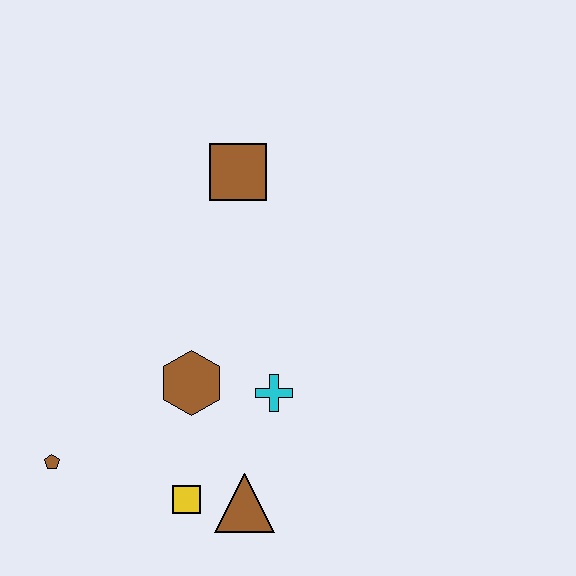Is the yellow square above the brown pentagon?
No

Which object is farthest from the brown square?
The brown pentagon is farthest from the brown square.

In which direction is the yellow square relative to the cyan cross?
The yellow square is below the cyan cross.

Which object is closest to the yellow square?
The brown triangle is closest to the yellow square.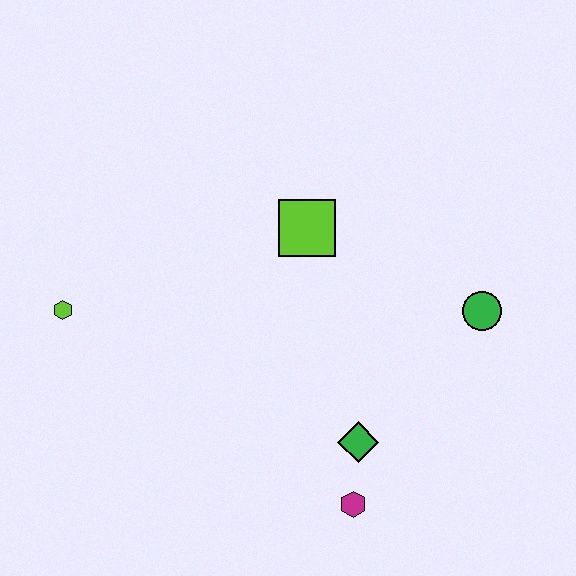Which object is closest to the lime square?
The green circle is closest to the lime square.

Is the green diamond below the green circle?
Yes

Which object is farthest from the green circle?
The lime hexagon is farthest from the green circle.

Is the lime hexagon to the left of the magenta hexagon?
Yes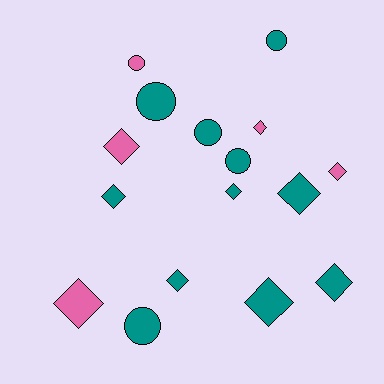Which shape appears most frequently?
Diamond, with 10 objects.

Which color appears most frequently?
Teal, with 11 objects.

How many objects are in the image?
There are 16 objects.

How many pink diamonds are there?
There are 4 pink diamonds.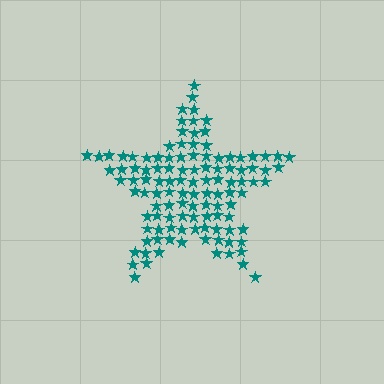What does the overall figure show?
The overall figure shows a star.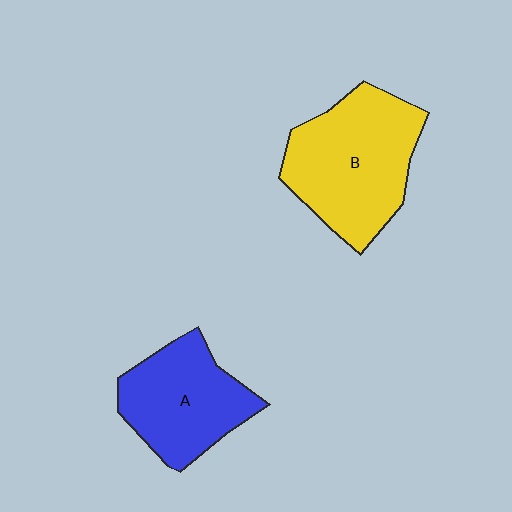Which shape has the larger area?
Shape B (yellow).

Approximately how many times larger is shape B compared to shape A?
Approximately 1.3 times.